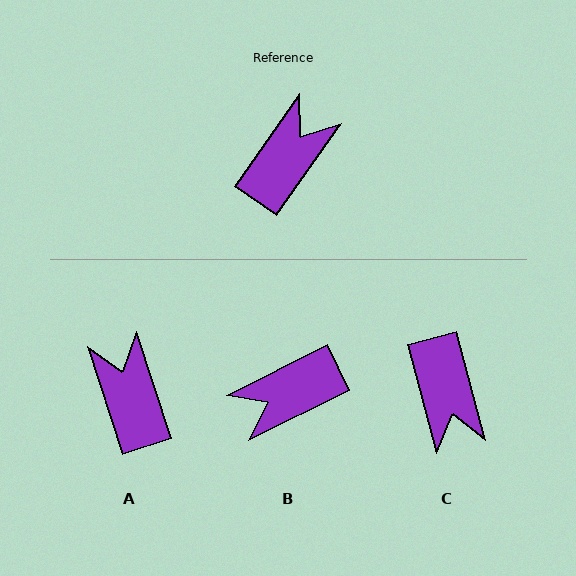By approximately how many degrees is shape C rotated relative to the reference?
Approximately 130 degrees clockwise.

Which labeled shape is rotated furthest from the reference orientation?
B, about 152 degrees away.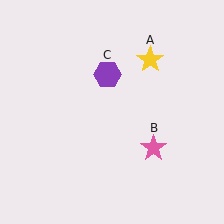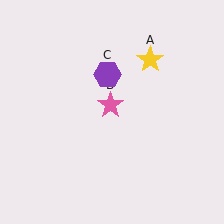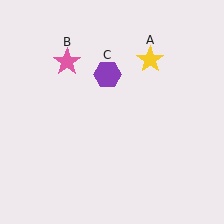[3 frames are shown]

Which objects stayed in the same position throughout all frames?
Yellow star (object A) and purple hexagon (object C) remained stationary.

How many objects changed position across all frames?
1 object changed position: pink star (object B).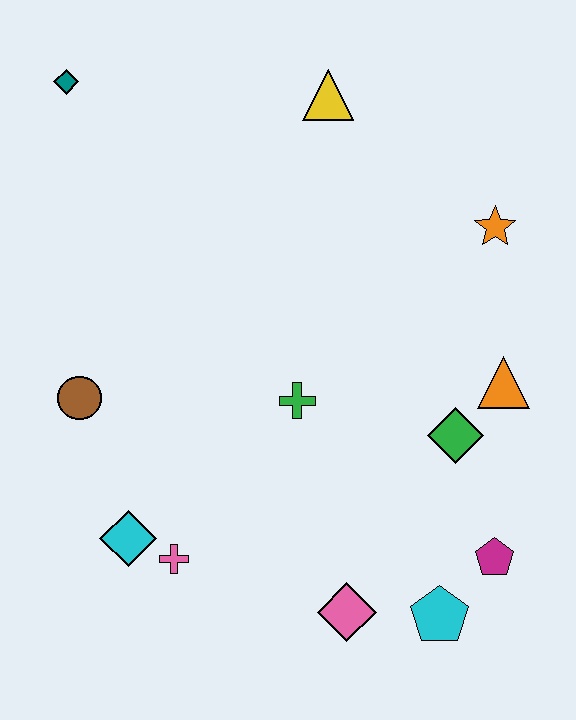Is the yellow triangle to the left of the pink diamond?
Yes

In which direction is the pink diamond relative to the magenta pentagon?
The pink diamond is to the left of the magenta pentagon.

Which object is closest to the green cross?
The green diamond is closest to the green cross.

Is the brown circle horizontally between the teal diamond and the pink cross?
Yes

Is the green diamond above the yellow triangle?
No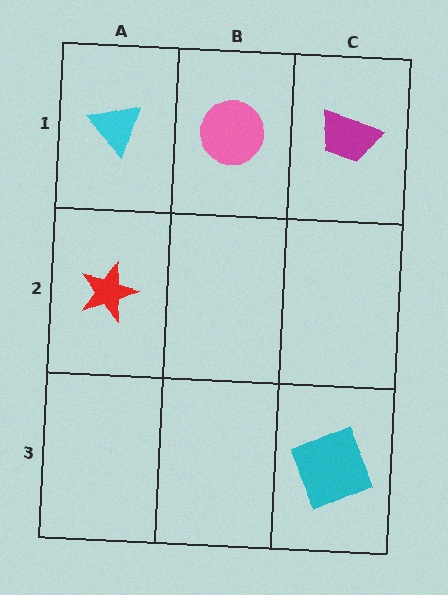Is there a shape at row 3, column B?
No, that cell is empty.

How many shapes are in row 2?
1 shape.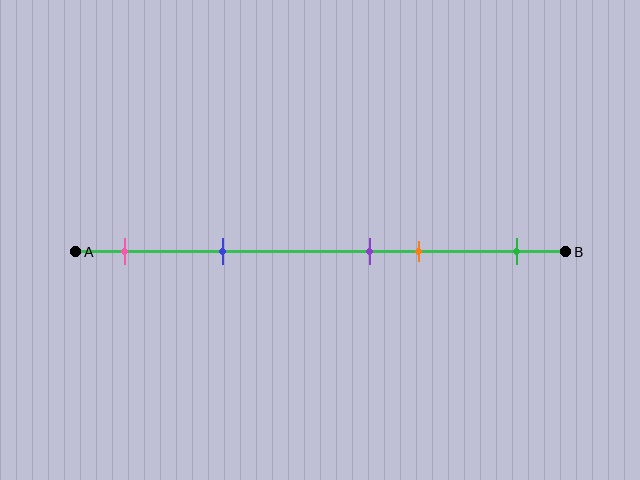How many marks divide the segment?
There are 5 marks dividing the segment.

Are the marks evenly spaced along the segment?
No, the marks are not evenly spaced.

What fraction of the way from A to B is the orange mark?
The orange mark is approximately 70% (0.7) of the way from A to B.